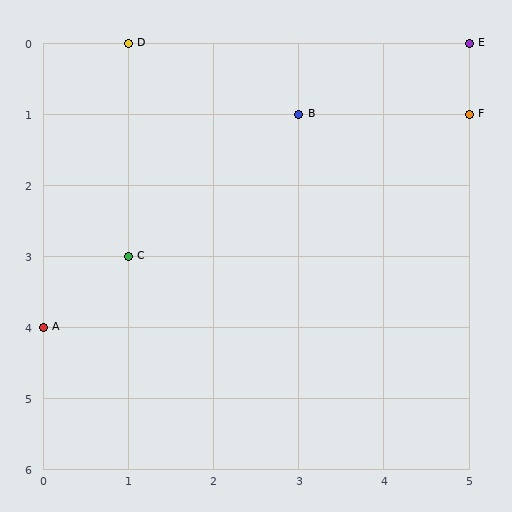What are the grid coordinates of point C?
Point C is at grid coordinates (1, 3).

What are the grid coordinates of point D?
Point D is at grid coordinates (1, 0).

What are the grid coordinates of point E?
Point E is at grid coordinates (5, 0).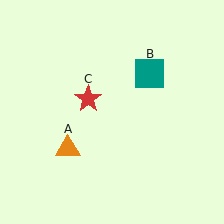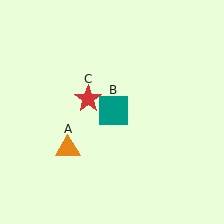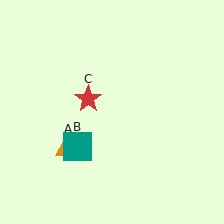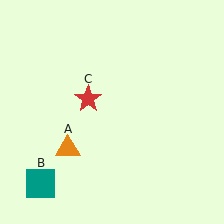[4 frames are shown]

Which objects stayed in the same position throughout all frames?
Orange triangle (object A) and red star (object C) remained stationary.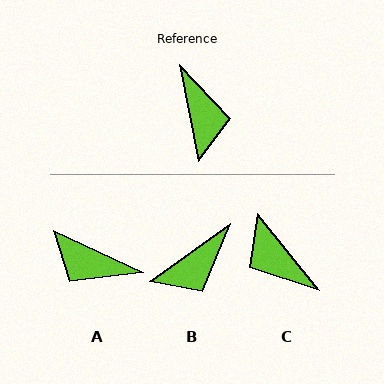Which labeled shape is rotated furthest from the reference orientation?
C, about 152 degrees away.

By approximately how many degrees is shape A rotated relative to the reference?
Approximately 127 degrees clockwise.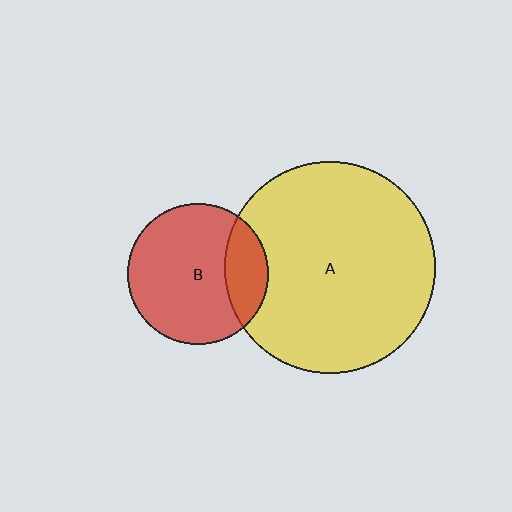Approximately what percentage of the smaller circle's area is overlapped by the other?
Approximately 20%.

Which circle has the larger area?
Circle A (yellow).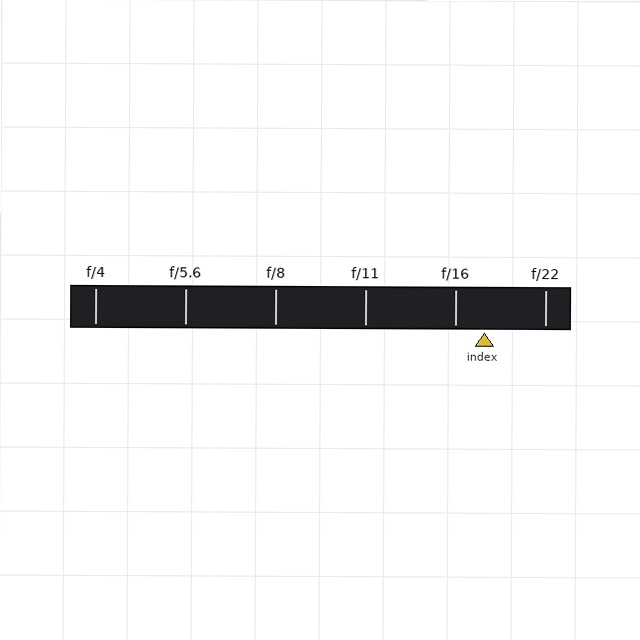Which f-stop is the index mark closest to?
The index mark is closest to f/16.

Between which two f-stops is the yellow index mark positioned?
The index mark is between f/16 and f/22.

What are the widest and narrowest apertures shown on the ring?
The widest aperture shown is f/4 and the narrowest is f/22.